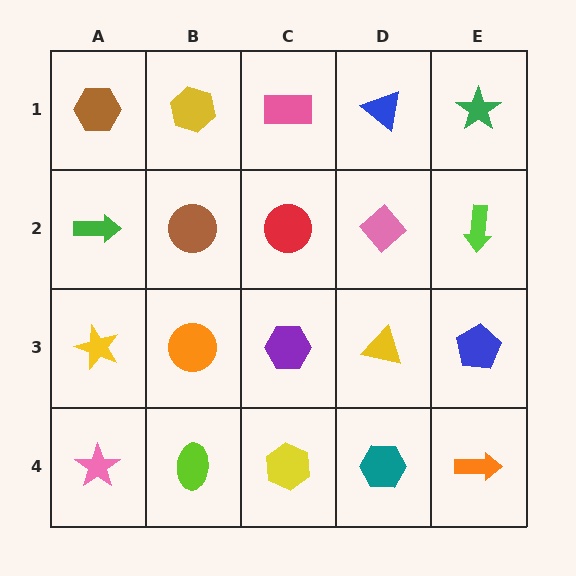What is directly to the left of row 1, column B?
A brown hexagon.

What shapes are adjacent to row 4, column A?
A yellow star (row 3, column A), a lime ellipse (row 4, column B).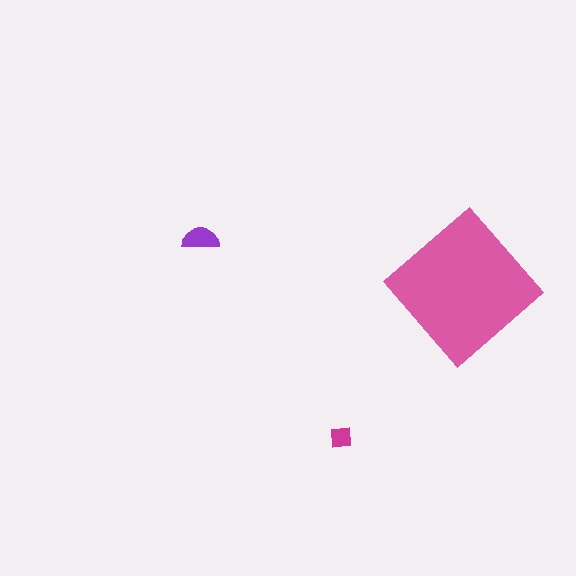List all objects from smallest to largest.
The magenta square, the purple semicircle, the pink diamond.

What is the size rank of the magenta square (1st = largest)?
3rd.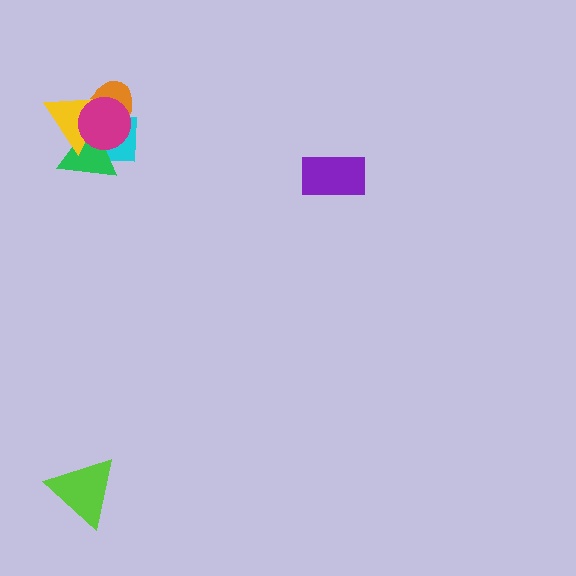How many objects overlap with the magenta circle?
4 objects overlap with the magenta circle.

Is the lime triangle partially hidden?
No, no other shape covers it.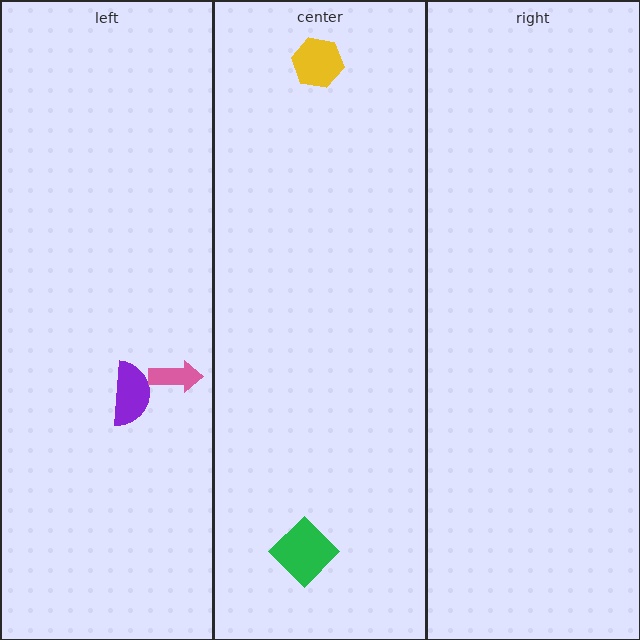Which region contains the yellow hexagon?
The center region.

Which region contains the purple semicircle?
The left region.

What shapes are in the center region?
The yellow hexagon, the green diamond.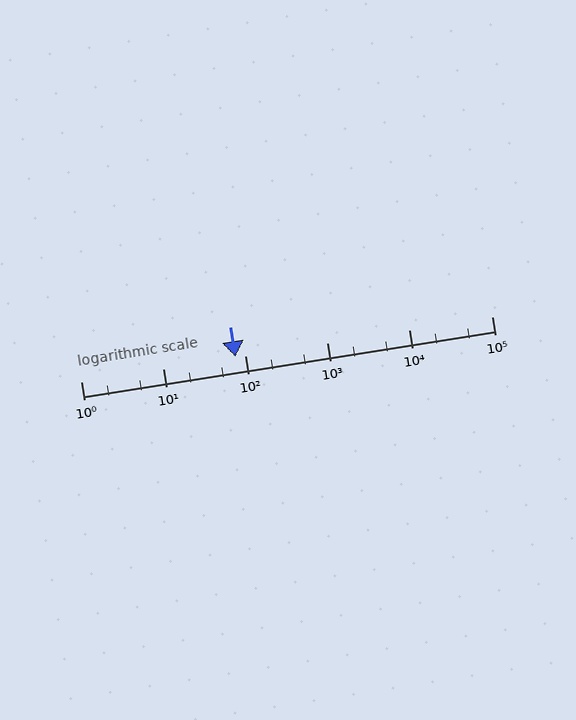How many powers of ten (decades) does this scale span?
The scale spans 5 decades, from 1 to 100000.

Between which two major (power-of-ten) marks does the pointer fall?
The pointer is between 10 and 100.